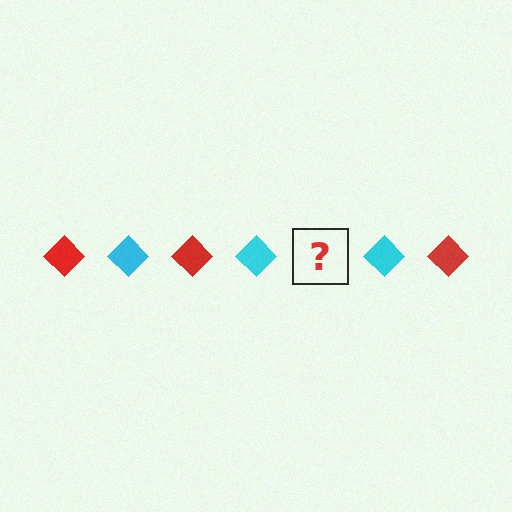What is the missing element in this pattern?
The missing element is a red diamond.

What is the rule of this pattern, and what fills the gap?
The rule is that the pattern cycles through red, cyan diamonds. The gap should be filled with a red diamond.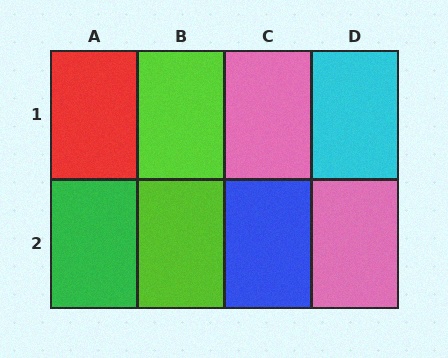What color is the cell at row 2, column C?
Blue.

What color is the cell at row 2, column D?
Pink.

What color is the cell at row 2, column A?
Green.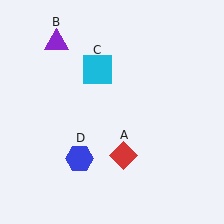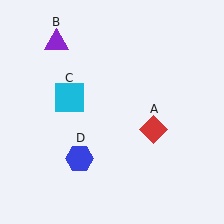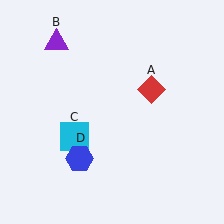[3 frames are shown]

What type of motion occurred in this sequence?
The red diamond (object A), cyan square (object C) rotated counterclockwise around the center of the scene.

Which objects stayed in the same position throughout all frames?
Purple triangle (object B) and blue hexagon (object D) remained stationary.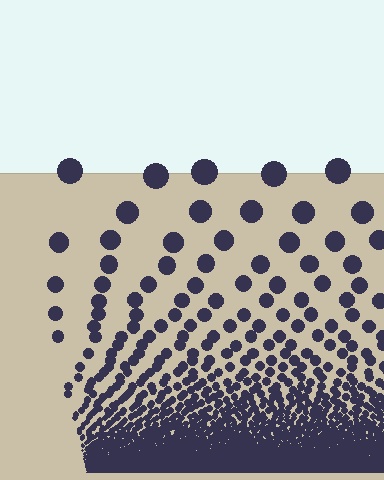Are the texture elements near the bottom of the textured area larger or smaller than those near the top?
Smaller. The gradient is inverted — elements near the bottom are smaller and denser.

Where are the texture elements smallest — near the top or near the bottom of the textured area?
Near the bottom.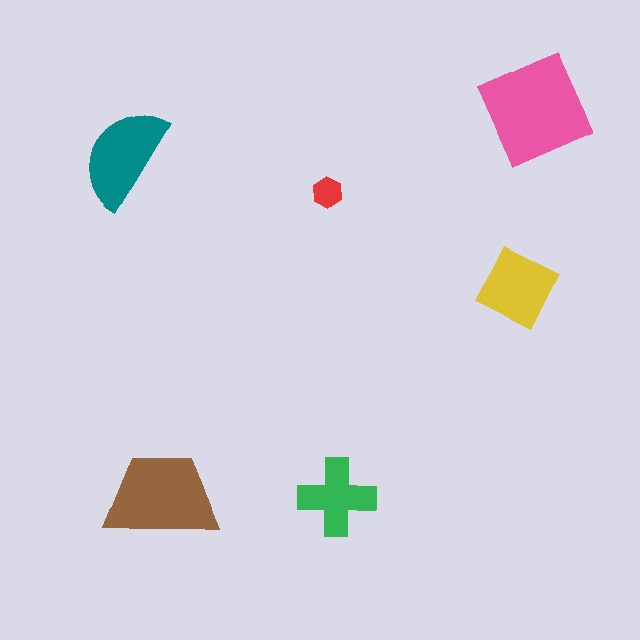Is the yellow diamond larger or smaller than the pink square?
Smaller.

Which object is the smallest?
The red hexagon.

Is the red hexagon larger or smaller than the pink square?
Smaller.